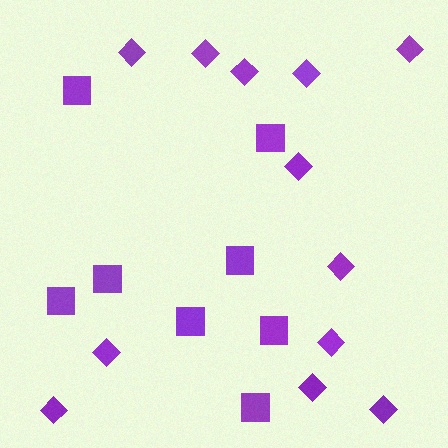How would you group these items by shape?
There are 2 groups: one group of diamonds (12) and one group of squares (8).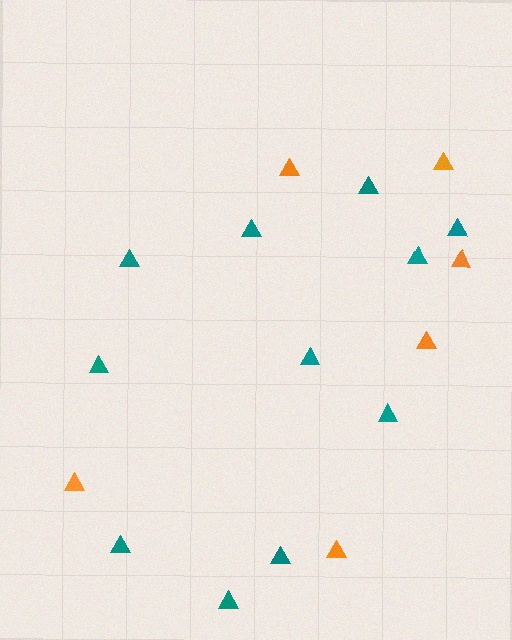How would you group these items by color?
There are 2 groups: one group of orange triangles (6) and one group of teal triangles (11).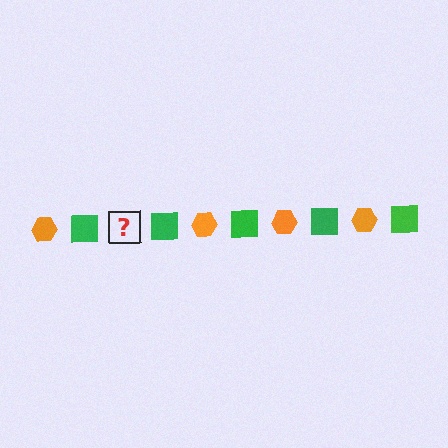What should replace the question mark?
The question mark should be replaced with an orange hexagon.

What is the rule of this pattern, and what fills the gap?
The rule is that the pattern alternates between orange hexagon and green square. The gap should be filled with an orange hexagon.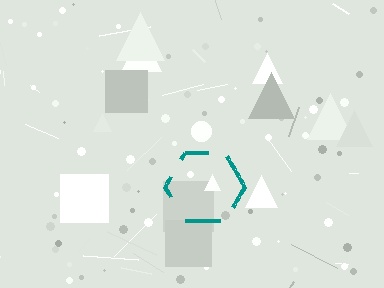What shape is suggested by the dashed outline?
The dashed outline suggests a hexagon.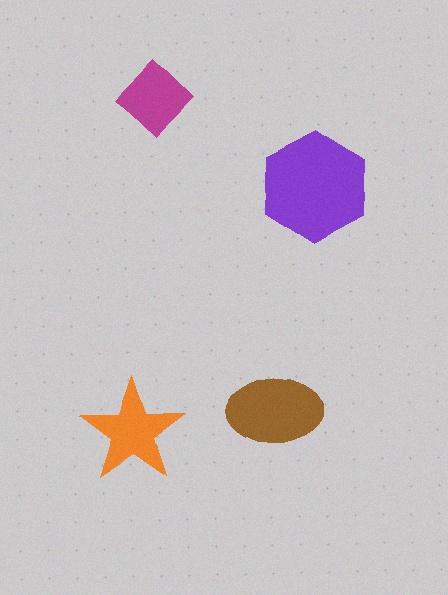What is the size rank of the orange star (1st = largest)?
3rd.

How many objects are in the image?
There are 4 objects in the image.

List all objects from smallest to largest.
The magenta diamond, the orange star, the brown ellipse, the purple hexagon.